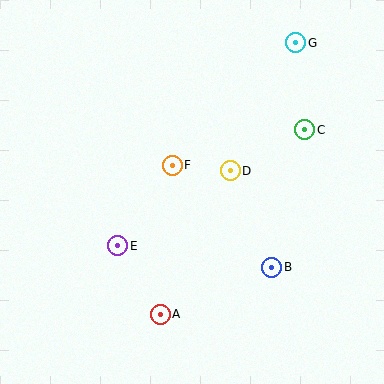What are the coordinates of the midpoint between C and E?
The midpoint between C and E is at (211, 188).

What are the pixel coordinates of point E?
Point E is at (118, 246).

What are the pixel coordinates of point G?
Point G is at (296, 43).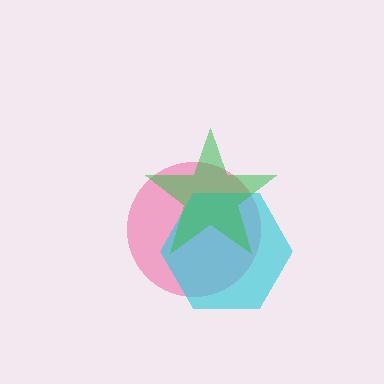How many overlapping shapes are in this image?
There are 3 overlapping shapes in the image.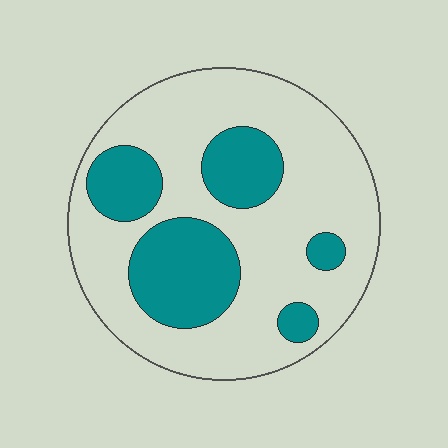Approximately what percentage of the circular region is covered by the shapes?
Approximately 30%.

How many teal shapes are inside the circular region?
5.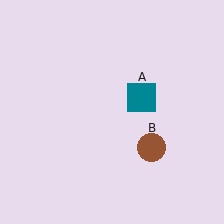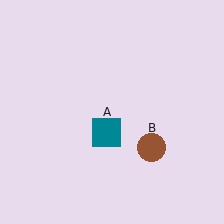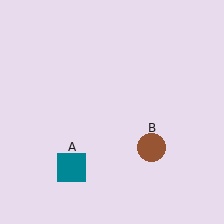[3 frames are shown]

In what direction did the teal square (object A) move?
The teal square (object A) moved down and to the left.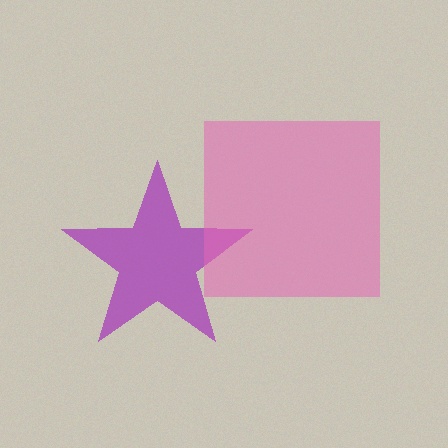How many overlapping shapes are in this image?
There are 2 overlapping shapes in the image.